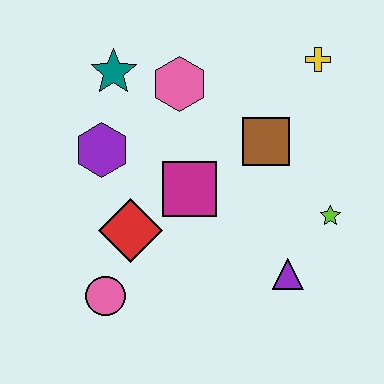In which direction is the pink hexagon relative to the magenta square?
The pink hexagon is above the magenta square.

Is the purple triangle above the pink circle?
Yes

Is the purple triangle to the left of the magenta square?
No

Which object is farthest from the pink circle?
The yellow cross is farthest from the pink circle.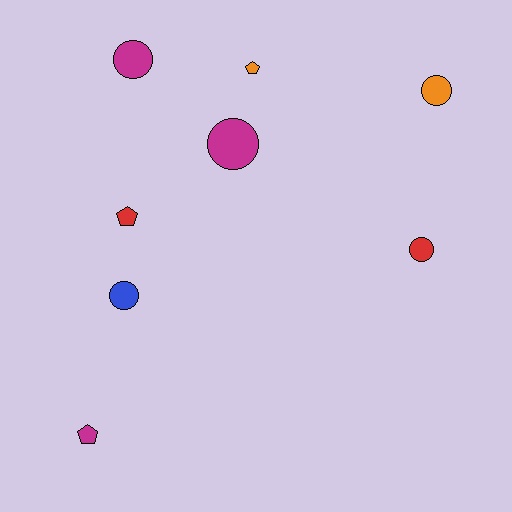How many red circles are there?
There is 1 red circle.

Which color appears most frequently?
Magenta, with 3 objects.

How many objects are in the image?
There are 8 objects.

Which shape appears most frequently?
Circle, with 5 objects.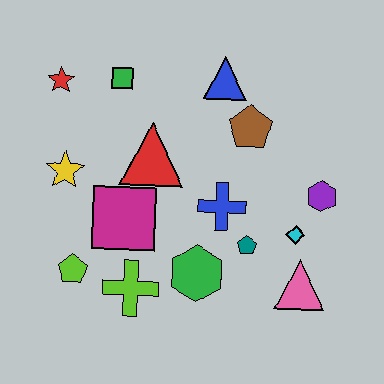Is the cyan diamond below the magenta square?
Yes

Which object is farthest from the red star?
The pink triangle is farthest from the red star.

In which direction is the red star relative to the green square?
The red star is to the left of the green square.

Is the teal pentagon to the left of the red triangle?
No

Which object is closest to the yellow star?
The magenta square is closest to the yellow star.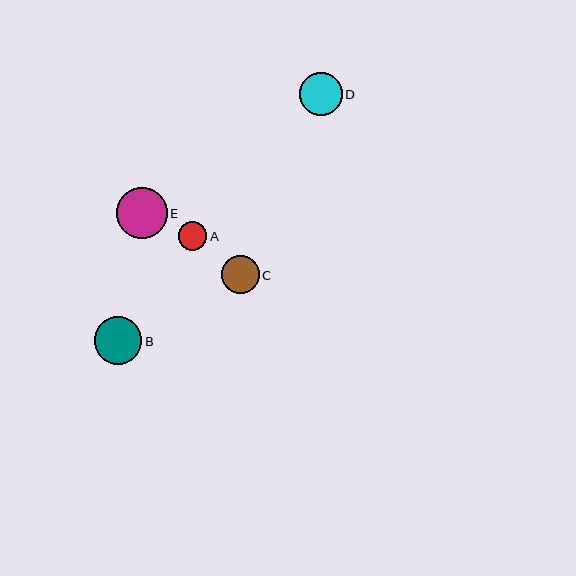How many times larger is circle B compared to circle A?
Circle B is approximately 1.7 times the size of circle A.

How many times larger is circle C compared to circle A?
Circle C is approximately 1.3 times the size of circle A.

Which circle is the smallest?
Circle A is the smallest with a size of approximately 29 pixels.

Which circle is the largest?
Circle E is the largest with a size of approximately 51 pixels.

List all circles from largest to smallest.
From largest to smallest: E, B, D, C, A.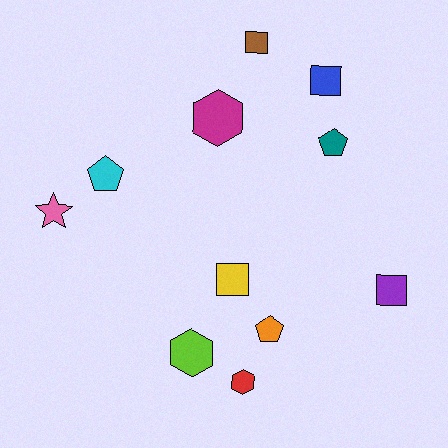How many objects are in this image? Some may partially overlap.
There are 11 objects.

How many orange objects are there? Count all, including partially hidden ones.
There is 1 orange object.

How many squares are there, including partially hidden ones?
There are 4 squares.